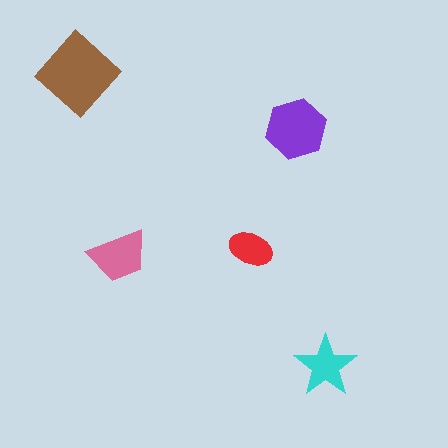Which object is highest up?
The brown diamond is topmost.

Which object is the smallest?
The red ellipse.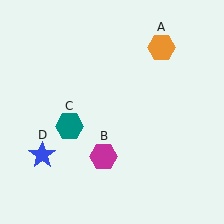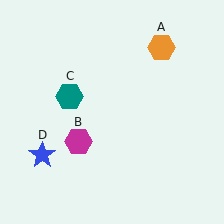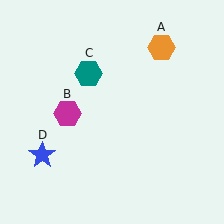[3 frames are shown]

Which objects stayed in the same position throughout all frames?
Orange hexagon (object A) and blue star (object D) remained stationary.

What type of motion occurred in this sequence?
The magenta hexagon (object B), teal hexagon (object C) rotated clockwise around the center of the scene.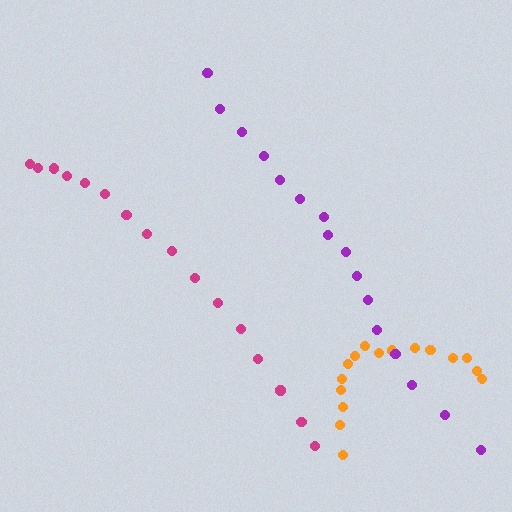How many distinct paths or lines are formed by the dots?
There are 3 distinct paths.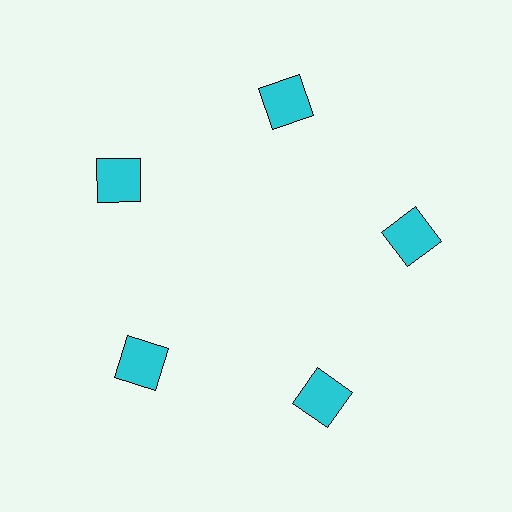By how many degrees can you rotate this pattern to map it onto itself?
The pattern maps onto itself every 72 degrees of rotation.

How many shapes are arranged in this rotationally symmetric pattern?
There are 5 shapes, arranged in 5 groups of 1.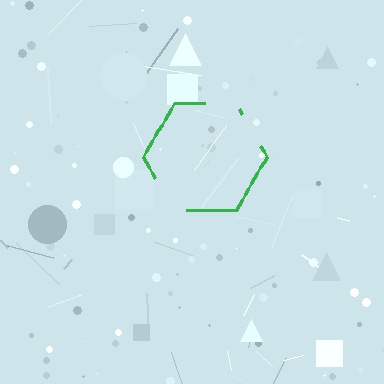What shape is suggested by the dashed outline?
The dashed outline suggests a hexagon.